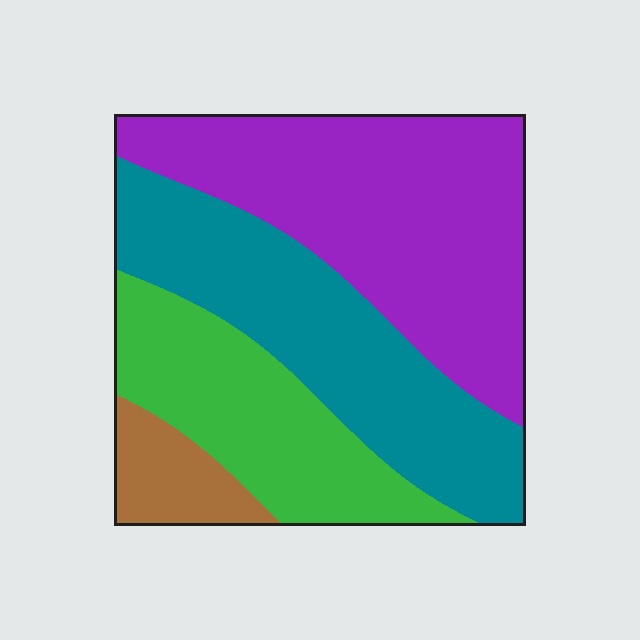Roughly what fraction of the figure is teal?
Teal takes up between a quarter and a half of the figure.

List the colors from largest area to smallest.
From largest to smallest: purple, teal, green, brown.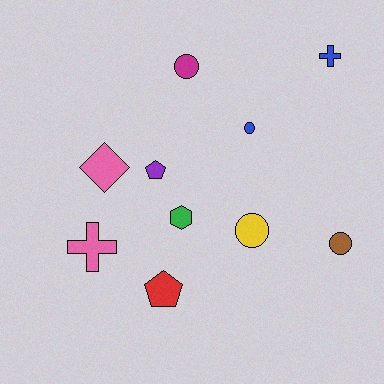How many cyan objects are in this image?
There are no cyan objects.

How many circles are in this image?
There are 4 circles.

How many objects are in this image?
There are 10 objects.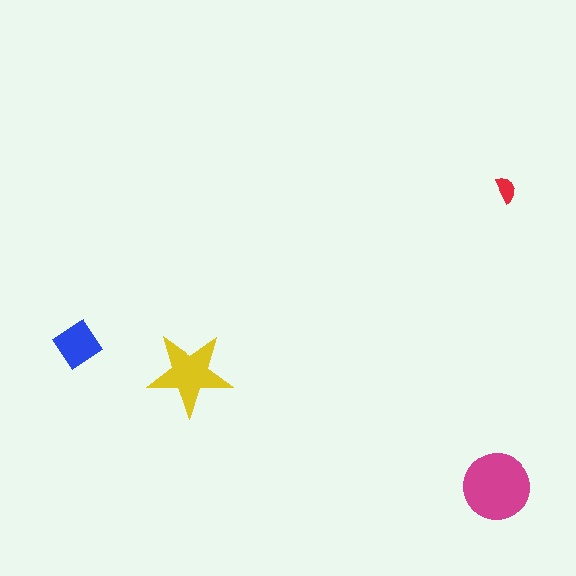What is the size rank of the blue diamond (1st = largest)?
3rd.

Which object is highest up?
The red semicircle is topmost.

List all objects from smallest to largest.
The red semicircle, the blue diamond, the yellow star, the magenta circle.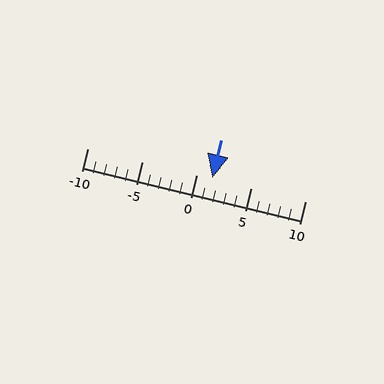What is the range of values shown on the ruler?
The ruler shows values from -10 to 10.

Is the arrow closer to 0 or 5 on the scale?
The arrow is closer to 0.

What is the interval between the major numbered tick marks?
The major tick marks are spaced 5 units apart.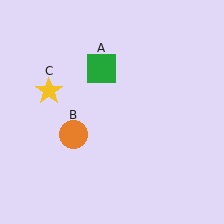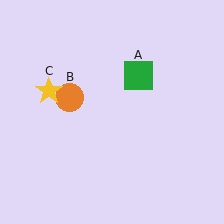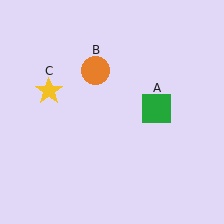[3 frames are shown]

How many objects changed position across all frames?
2 objects changed position: green square (object A), orange circle (object B).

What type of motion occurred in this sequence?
The green square (object A), orange circle (object B) rotated clockwise around the center of the scene.